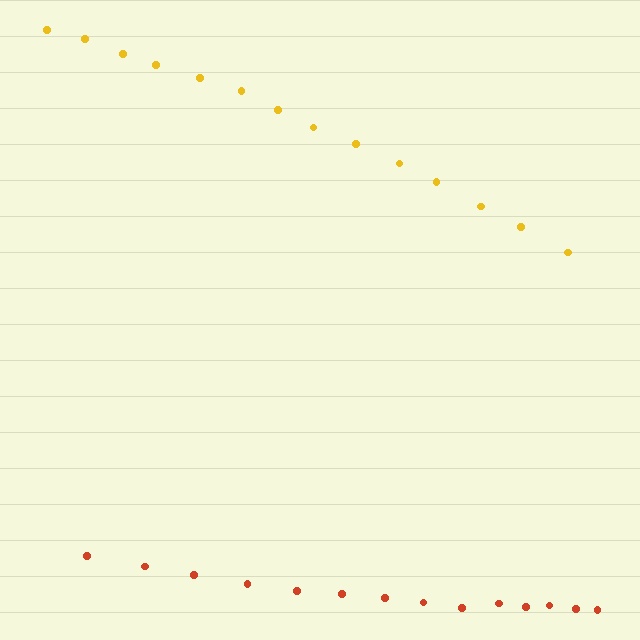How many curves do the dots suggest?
There are 2 distinct paths.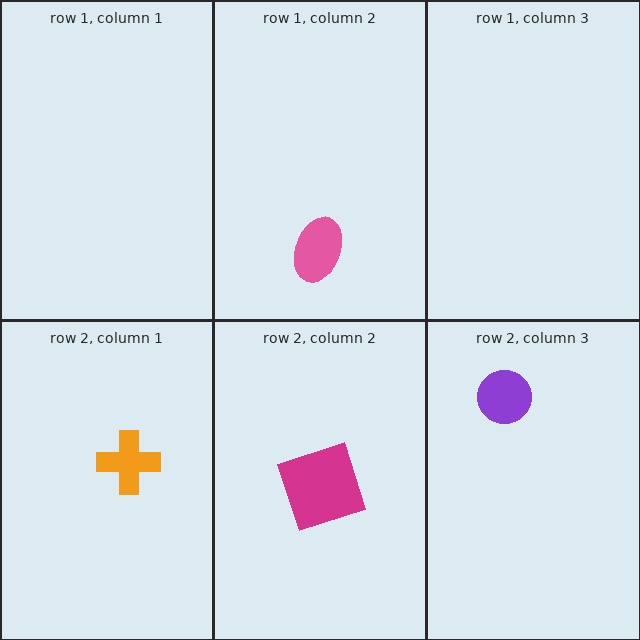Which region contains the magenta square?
The row 2, column 2 region.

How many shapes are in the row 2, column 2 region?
1.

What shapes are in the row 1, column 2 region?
The pink ellipse.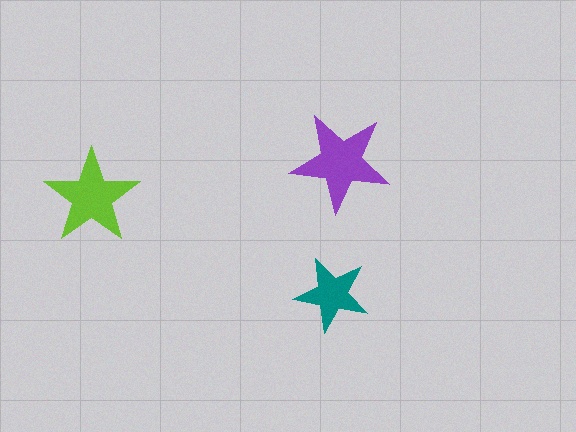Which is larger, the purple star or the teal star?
The purple one.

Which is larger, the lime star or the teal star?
The lime one.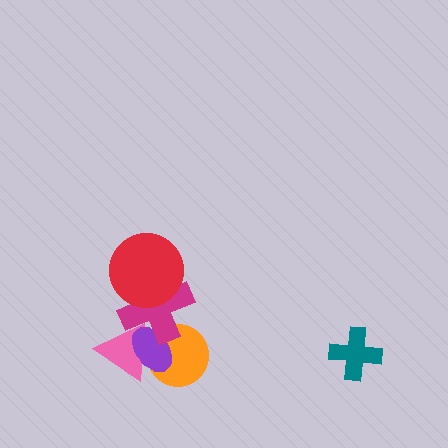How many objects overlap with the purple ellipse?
3 objects overlap with the purple ellipse.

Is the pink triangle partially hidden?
Yes, it is partially covered by another shape.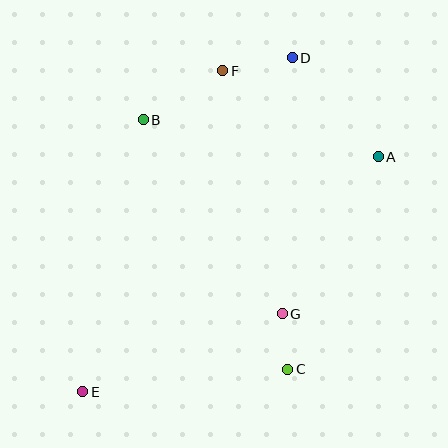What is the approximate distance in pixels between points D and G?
The distance between D and G is approximately 256 pixels.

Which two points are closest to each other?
Points C and G are closest to each other.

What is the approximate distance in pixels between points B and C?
The distance between B and C is approximately 288 pixels.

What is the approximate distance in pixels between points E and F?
The distance between E and F is approximately 350 pixels.